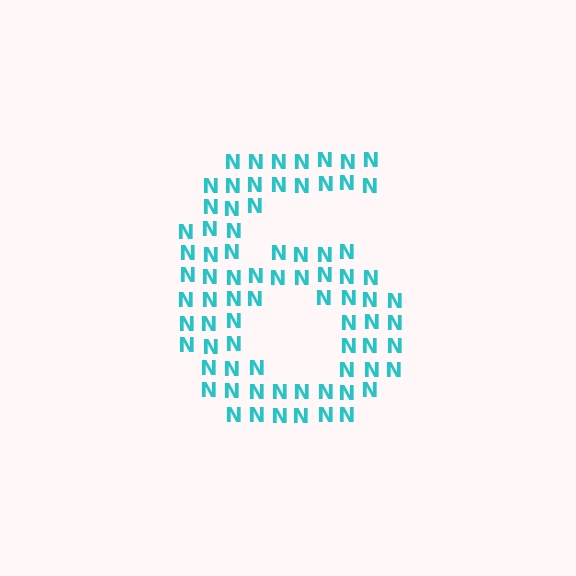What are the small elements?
The small elements are letter N's.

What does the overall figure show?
The overall figure shows the digit 6.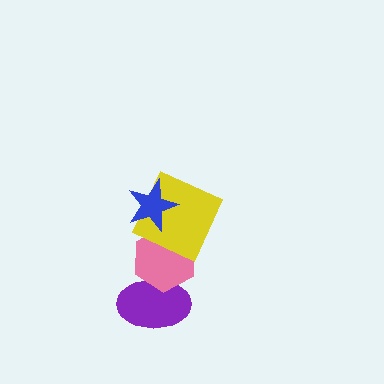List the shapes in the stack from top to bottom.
From top to bottom: the blue star, the yellow square, the pink hexagon, the purple ellipse.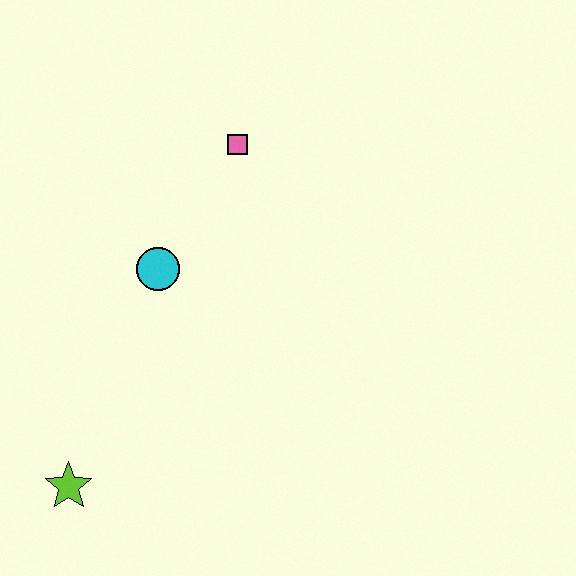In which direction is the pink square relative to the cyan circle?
The pink square is above the cyan circle.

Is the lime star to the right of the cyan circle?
No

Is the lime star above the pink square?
No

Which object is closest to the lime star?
The cyan circle is closest to the lime star.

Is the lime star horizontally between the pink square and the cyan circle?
No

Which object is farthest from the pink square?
The lime star is farthest from the pink square.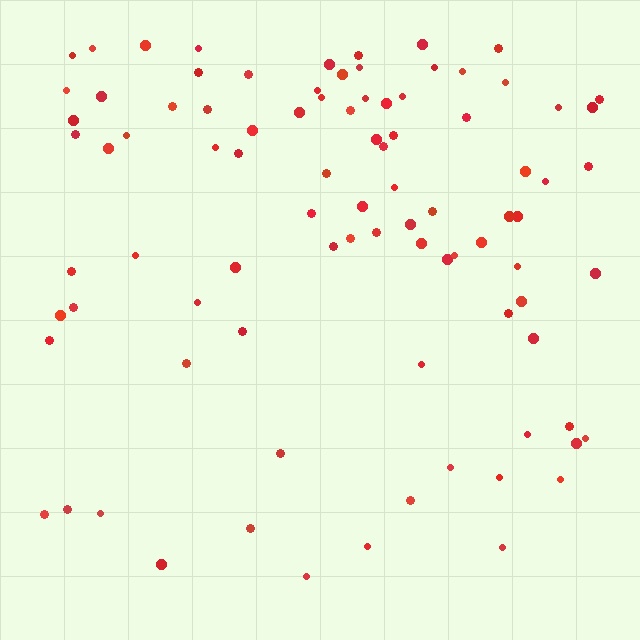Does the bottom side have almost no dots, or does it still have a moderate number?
Still a moderate number, just noticeably fewer than the top.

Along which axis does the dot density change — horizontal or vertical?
Vertical.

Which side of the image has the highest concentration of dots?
The top.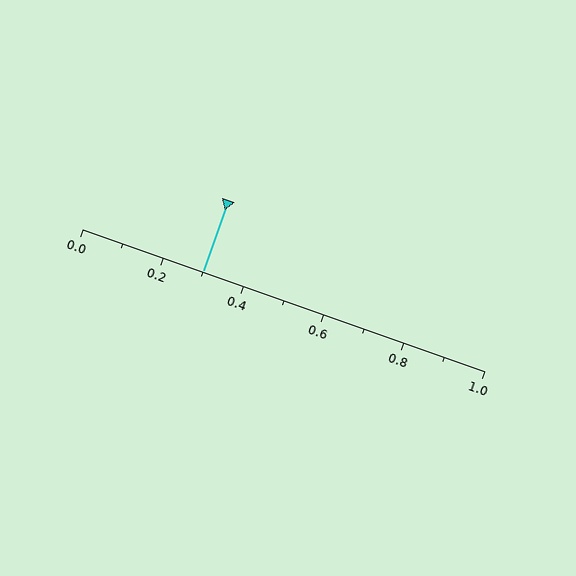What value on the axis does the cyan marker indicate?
The marker indicates approximately 0.3.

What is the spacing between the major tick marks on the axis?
The major ticks are spaced 0.2 apart.